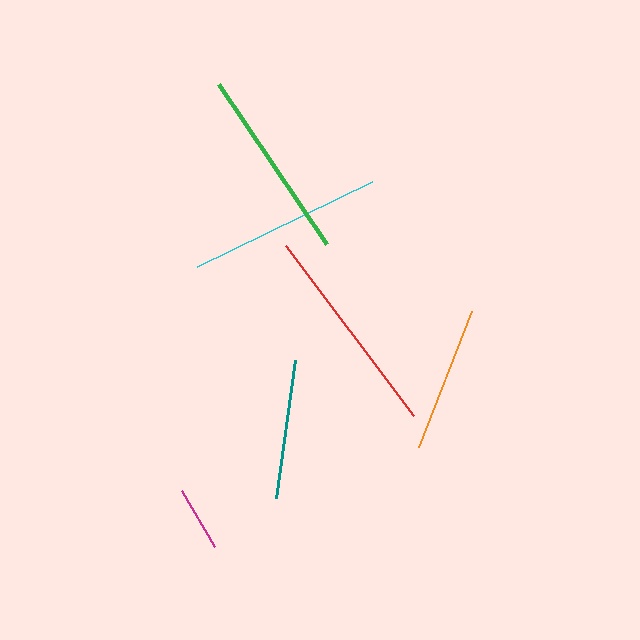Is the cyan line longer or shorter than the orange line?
The cyan line is longer than the orange line.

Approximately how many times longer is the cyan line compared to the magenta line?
The cyan line is approximately 3.0 times the length of the magenta line.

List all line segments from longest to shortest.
From longest to shortest: red, cyan, green, orange, teal, magenta.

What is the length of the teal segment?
The teal segment is approximately 139 pixels long.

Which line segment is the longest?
The red line is the longest at approximately 212 pixels.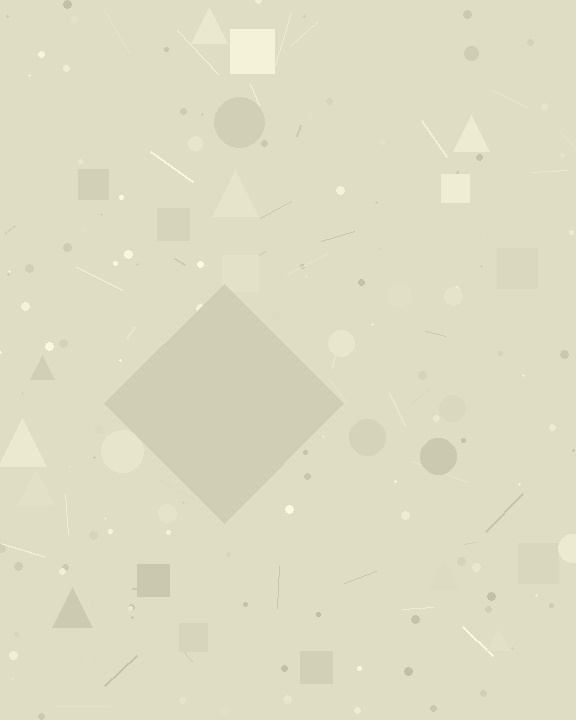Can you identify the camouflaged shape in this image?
The camouflaged shape is a diamond.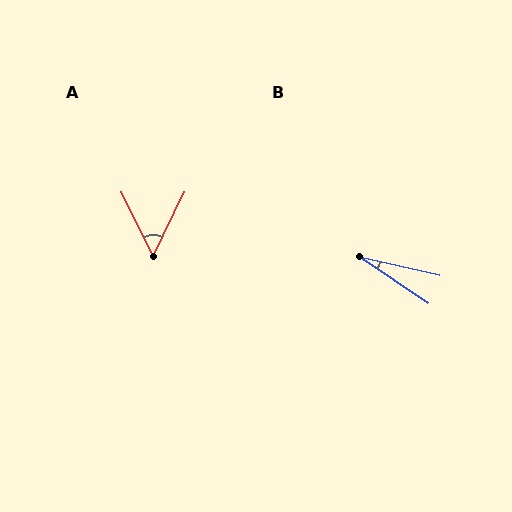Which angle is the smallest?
B, at approximately 21 degrees.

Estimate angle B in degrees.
Approximately 21 degrees.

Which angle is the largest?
A, at approximately 52 degrees.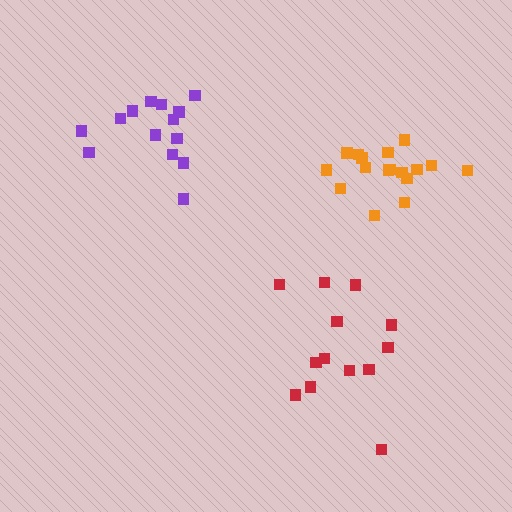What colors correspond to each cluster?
The clusters are colored: purple, red, orange.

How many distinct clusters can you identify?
There are 3 distinct clusters.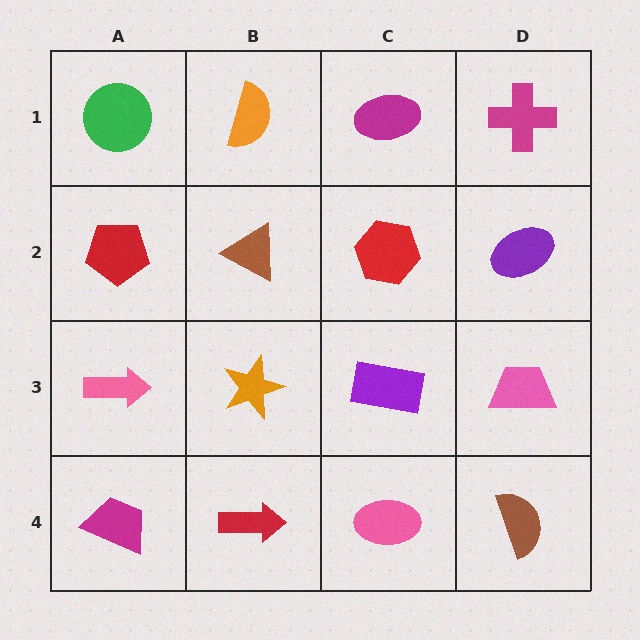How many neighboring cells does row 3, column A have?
3.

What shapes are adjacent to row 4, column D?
A pink trapezoid (row 3, column D), a pink ellipse (row 4, column C).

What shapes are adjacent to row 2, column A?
A green circle (row 1, column A), a pink arrow (row 3, column A), a brown triangle (row 2, column B).